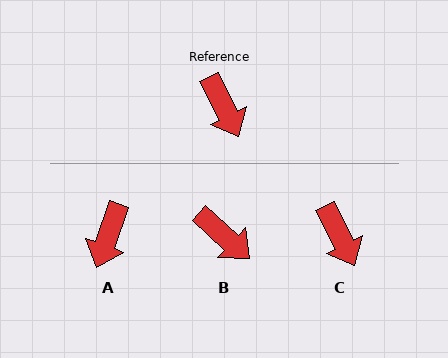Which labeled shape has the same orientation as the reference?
C.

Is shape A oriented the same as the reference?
No, it is off by about 46 degrees.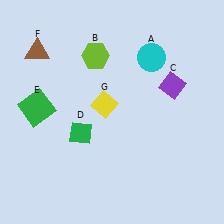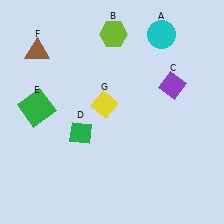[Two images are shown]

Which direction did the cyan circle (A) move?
The cyan circle (A) moved up.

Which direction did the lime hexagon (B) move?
The lime hexagon (B) moved up.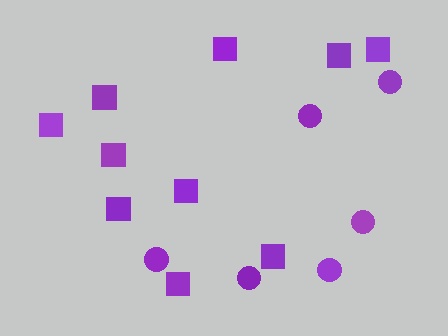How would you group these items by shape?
There are 2 groups: one group of circles (6) and one group of squares (10).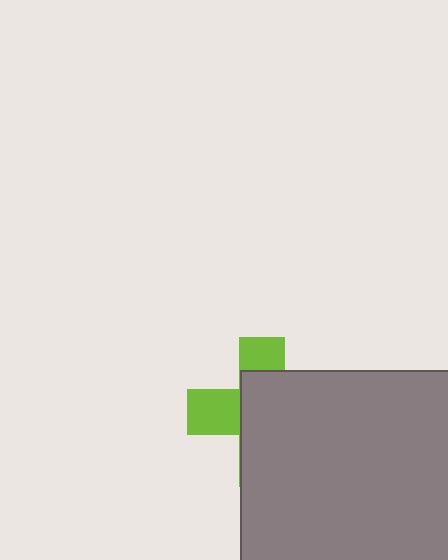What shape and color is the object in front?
The object in front is a gray square.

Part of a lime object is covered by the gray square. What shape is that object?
It is a cross.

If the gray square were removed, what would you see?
You would see the complete lime cross.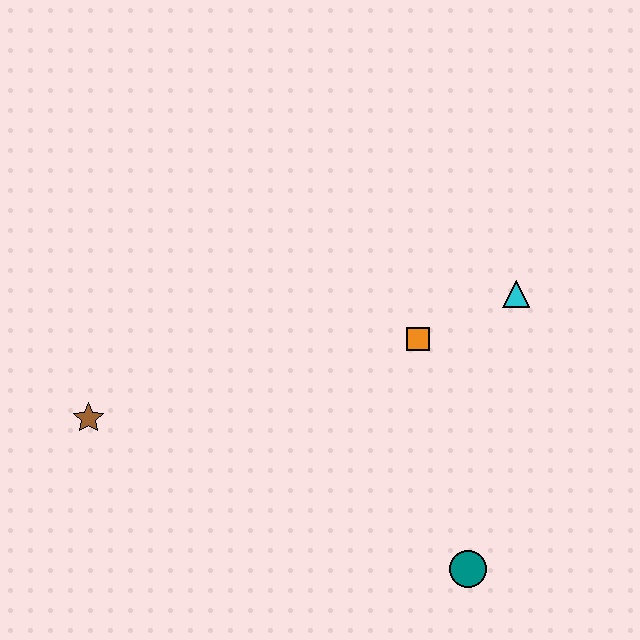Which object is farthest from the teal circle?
The brown star is farthest from the teal circle.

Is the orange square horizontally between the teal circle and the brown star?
Yes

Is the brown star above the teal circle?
Yes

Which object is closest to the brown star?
The orange square is closest to the brown star.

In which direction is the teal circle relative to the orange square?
The teal circle is below the orange square.